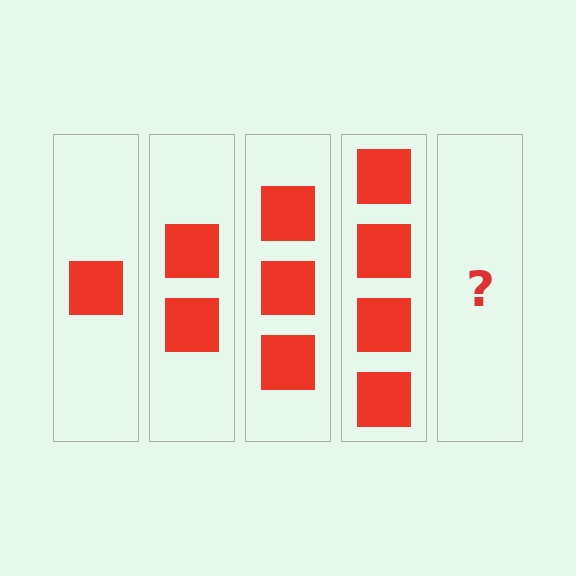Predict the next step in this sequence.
The next step is 5 squares.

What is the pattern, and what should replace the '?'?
The pattern is that each step adds one more square. The '?' should be 5 squares.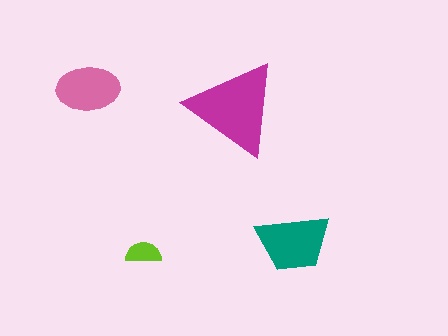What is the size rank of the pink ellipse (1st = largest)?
3rd.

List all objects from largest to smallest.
The magenta triangle, the teal trapezoid, the pink ellipse, the lime semicircle.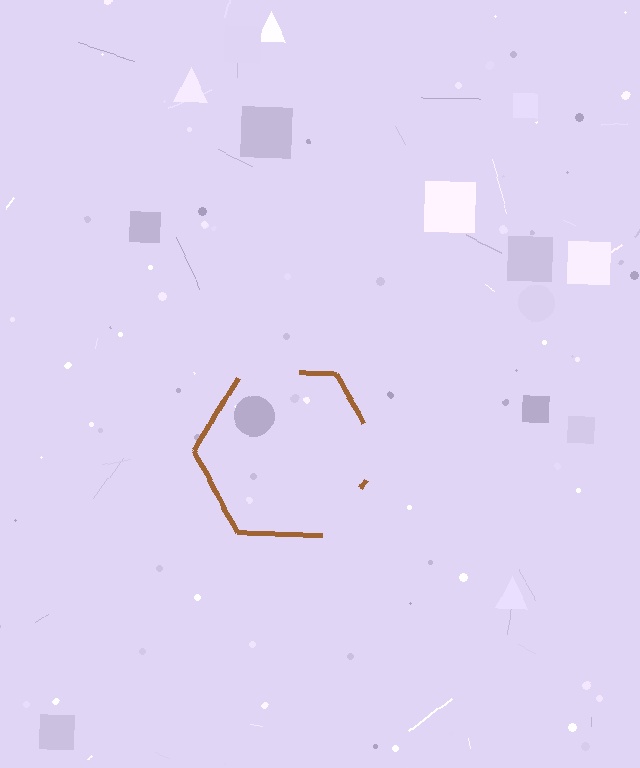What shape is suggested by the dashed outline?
The dashed outline suggests a hexagon.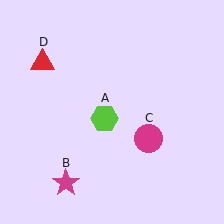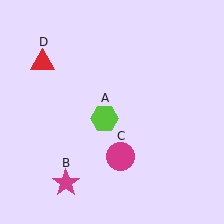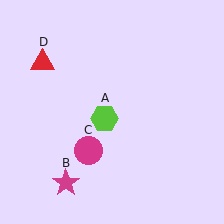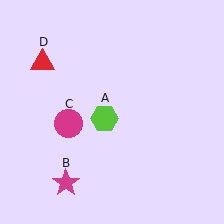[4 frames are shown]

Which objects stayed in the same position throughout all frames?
Lime hexagon (object A) and magenta star (object B) and red triangle (object D) remained stationary.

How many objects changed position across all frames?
1 object changed position: magenta circle (object C).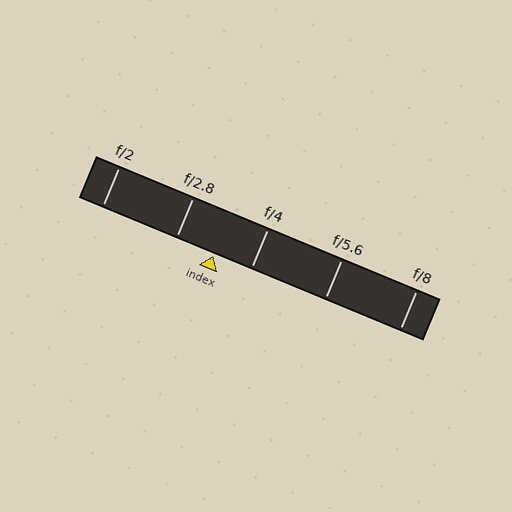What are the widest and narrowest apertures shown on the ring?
The widest aperture shown is f/2 and the narrowest is f/8.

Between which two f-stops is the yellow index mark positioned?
The index mark is between f/2.8 and f/4.